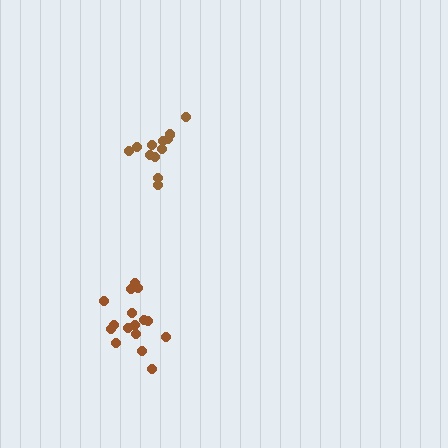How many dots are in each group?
Group 1: 16 dots, Group 2: 12 dots (28 total).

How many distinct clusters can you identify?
There are 2 distinct clusters.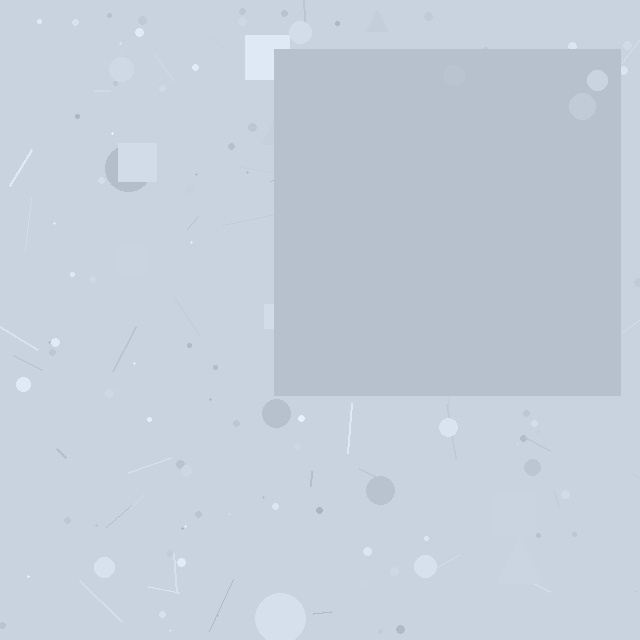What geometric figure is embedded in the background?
A square is embedded in the background.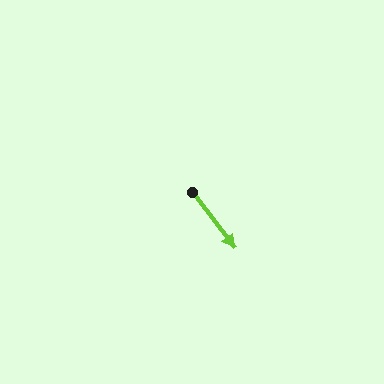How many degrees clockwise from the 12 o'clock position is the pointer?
Approximately 142 degrees.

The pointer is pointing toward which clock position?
Roughly 5 o'clock.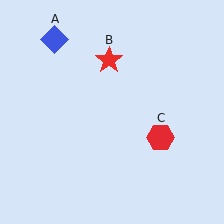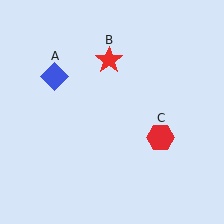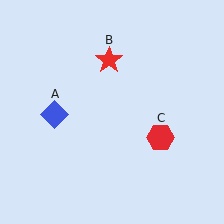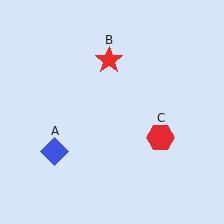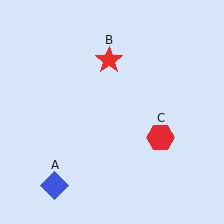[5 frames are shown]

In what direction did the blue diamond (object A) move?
The blue diamond (object A) moved down.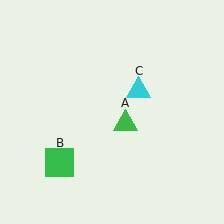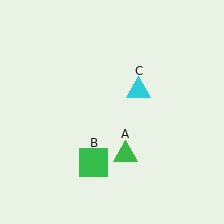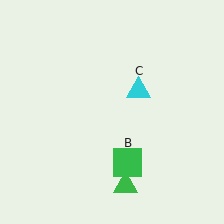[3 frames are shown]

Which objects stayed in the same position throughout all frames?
Cyan triangle (object C) remained stationary.